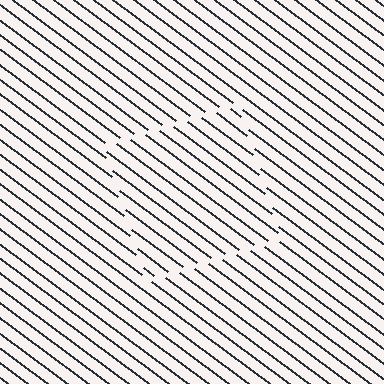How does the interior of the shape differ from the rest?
The interior of the shape contains the same grating, shifted by half a period — the contour is defined by the phase discontinuity where line-ends from the inner and outer gratings abut.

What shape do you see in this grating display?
An illusory square. The interior of the shape contains the same grating, shifted by half a period — the contour is defined by the phase discontinuity where line-ends from the inner and outer gratings abut.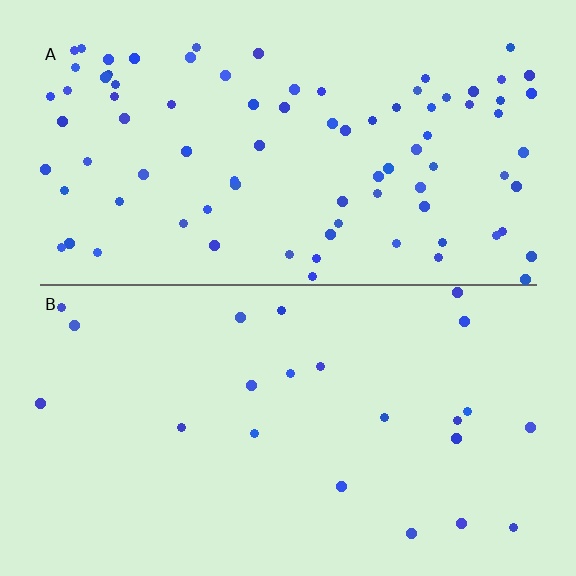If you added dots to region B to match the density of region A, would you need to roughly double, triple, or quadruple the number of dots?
Approximately quadruple.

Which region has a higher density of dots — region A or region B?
A (the top).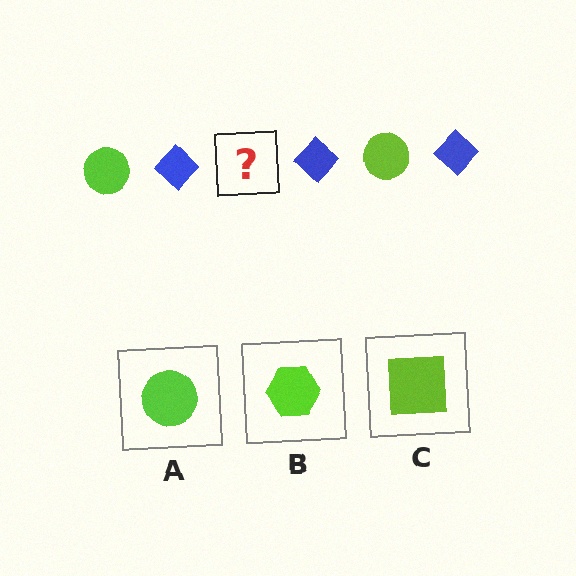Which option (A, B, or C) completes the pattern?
A.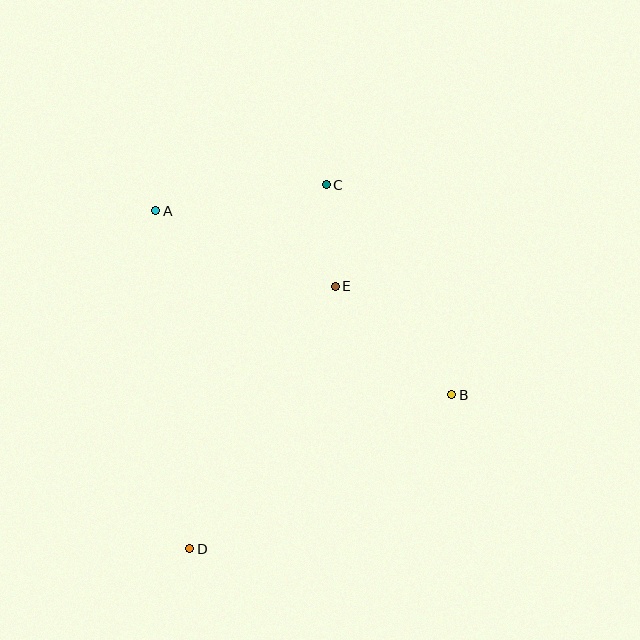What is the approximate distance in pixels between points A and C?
The distance between A and C is approximately 172 pixels.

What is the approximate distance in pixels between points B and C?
The distance between B and C is approximately 245 pixels.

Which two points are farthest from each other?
Points C and D are farthest from each other.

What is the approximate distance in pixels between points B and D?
The distance between B and D is approximately 304 pixels.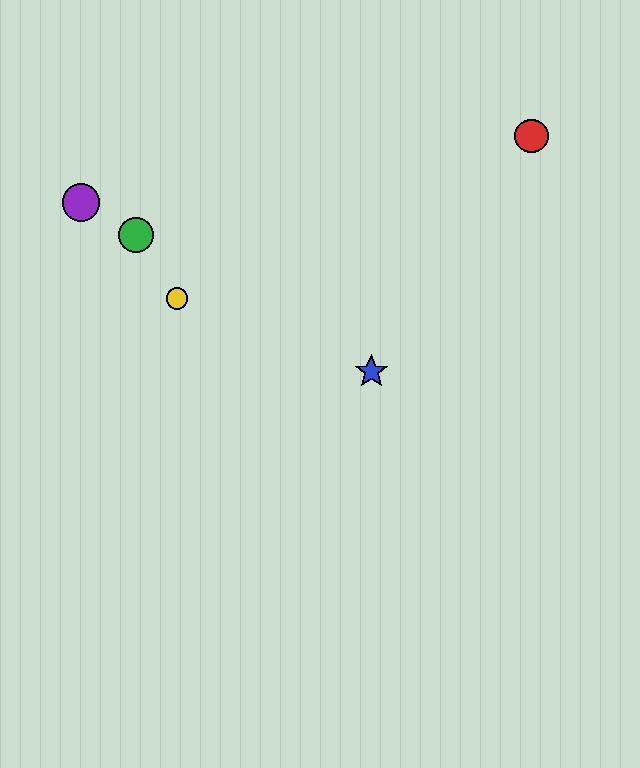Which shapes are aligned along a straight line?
The blue star, the green circle, the purple circle are aligned along a straight line.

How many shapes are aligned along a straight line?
3 shapes (the blue star, the green circle, the purple circle) are aligned along a straight line.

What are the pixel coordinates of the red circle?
The red circle is at (532, 136).